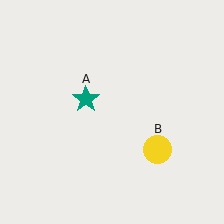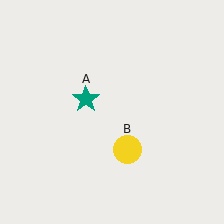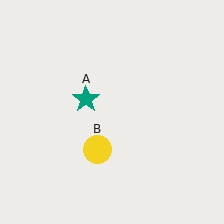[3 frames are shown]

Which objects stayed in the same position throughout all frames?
Teal star (object A) remained stationary.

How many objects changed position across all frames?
1 object changed position: yellow circle (object B).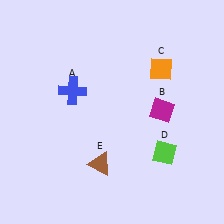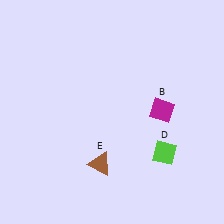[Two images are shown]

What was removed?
The orange diamond (C), the blue cross (A) were removed in Image 2.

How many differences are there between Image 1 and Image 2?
There are 2 differences between the two images.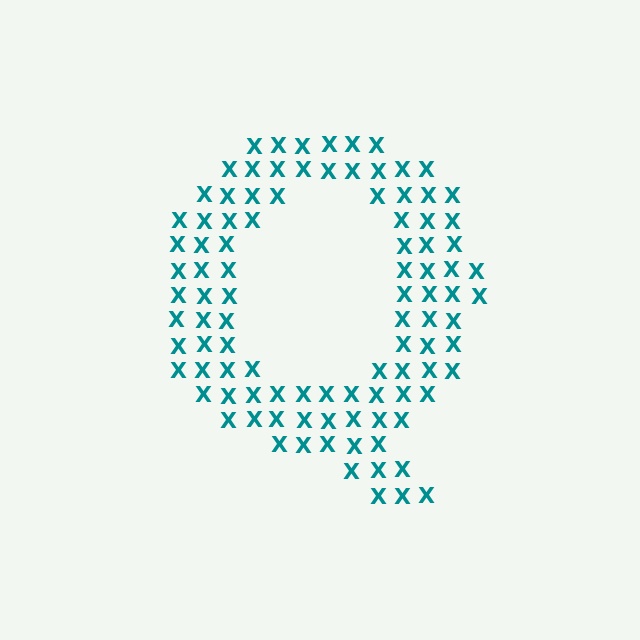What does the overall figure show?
The overall figure shows the letter Q.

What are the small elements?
The small elements are letter X's.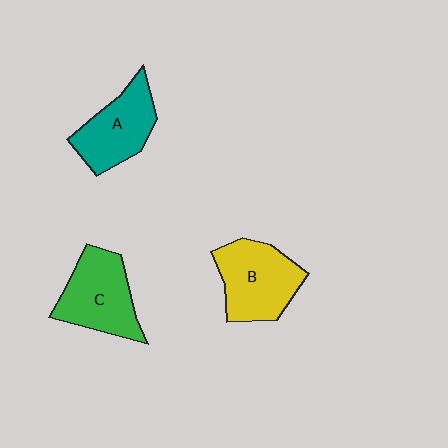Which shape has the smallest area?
Shape A (teal).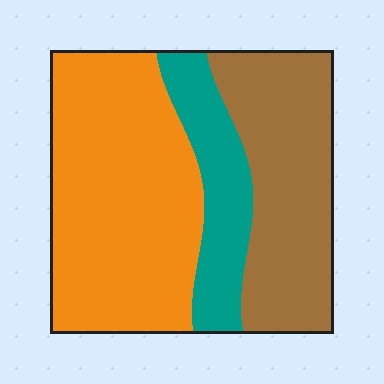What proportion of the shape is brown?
Brown takes up about one third (1/3) of the shape.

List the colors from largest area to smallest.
From largest to smallest: orange, brown, teal.